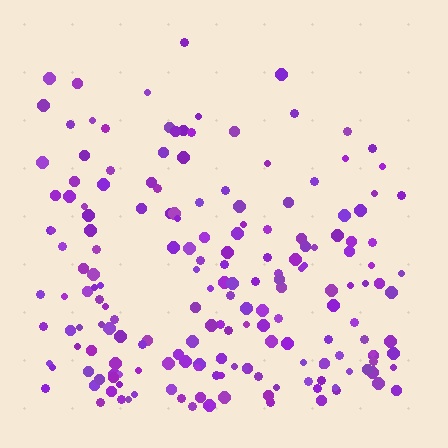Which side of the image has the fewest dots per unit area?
The top.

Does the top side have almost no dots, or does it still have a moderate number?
Still a moderate number, just noticeably fewer than the bottom.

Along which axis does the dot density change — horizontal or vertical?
Vertical.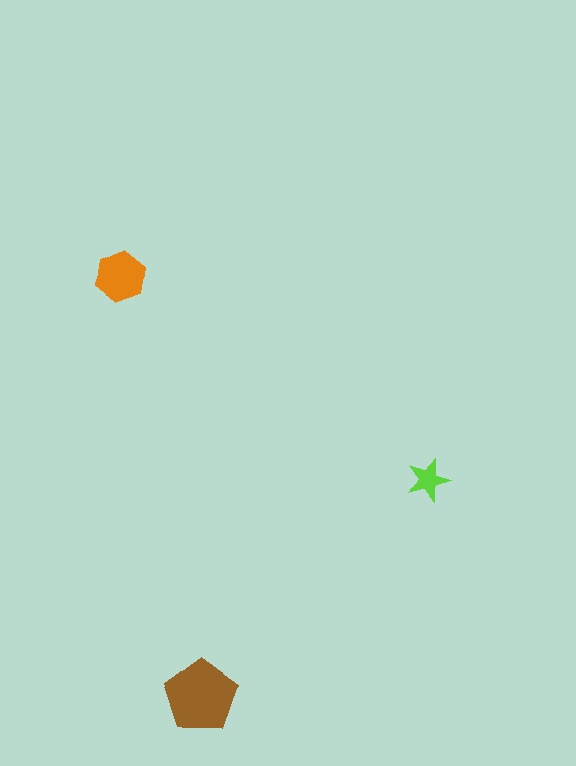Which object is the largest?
The brown pentagon.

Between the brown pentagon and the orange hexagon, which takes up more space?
The brown pentagon.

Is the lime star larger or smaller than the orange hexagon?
Smaller.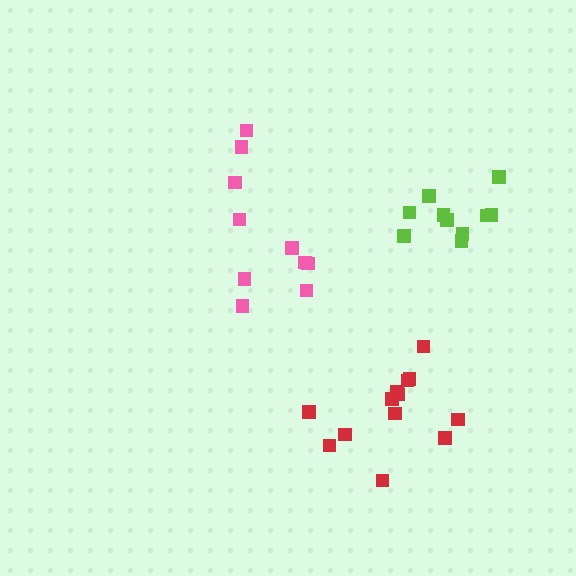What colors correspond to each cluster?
The clusters are colored: red, pink, lime.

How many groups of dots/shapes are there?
There are 3 groups.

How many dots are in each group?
Group 1: 13 dots, Group 2: 10 dots, Group 3: 10 dots (33 total).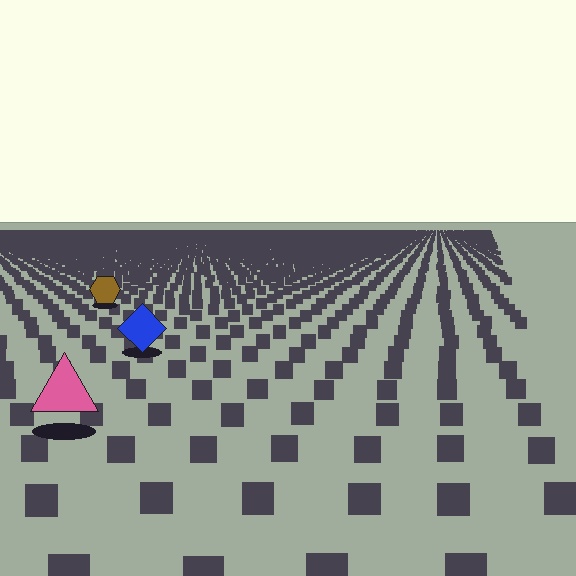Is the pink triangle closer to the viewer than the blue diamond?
Yes. The pink triangle is closer — you can tell from the texture gradient: the ground texture is coarser near it.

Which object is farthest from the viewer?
The brown hexagon is farthest from the viewer. It appears smaller and the ground texture around it is denser.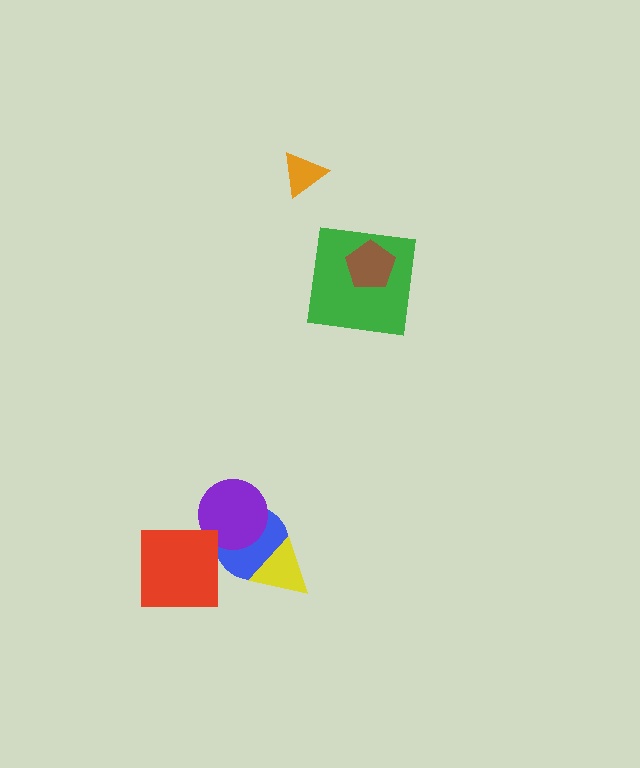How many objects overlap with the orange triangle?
0 objects overlap with the orange triangle.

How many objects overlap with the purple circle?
1 object overlaps with the purple circle.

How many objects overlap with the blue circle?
2 objects overlap with the blue circle.